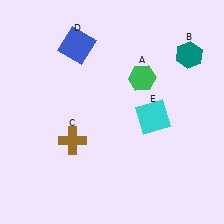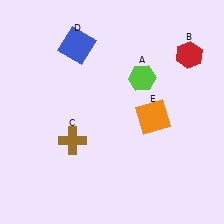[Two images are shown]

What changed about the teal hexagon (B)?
In Image 1, B is teal. In Image 2, it changed to red.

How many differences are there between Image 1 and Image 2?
There are 3 differences between the two images.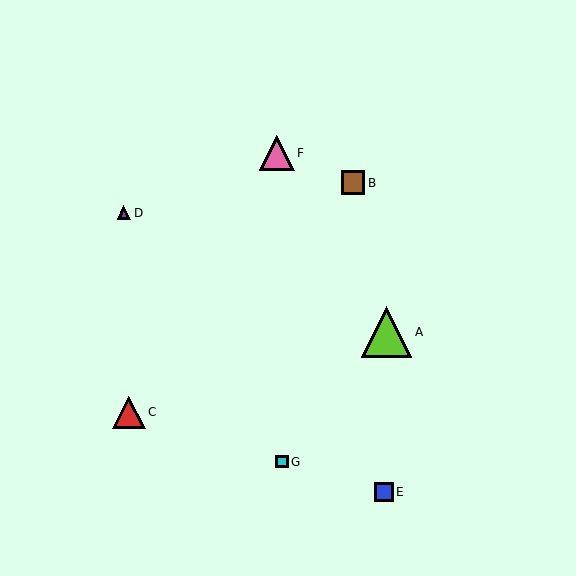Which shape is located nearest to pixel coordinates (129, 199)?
The purple triangle (labeled D) at (124, 213) is nearest to that location.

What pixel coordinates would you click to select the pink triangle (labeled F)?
Click at (277, 153) to select the pink triangle F.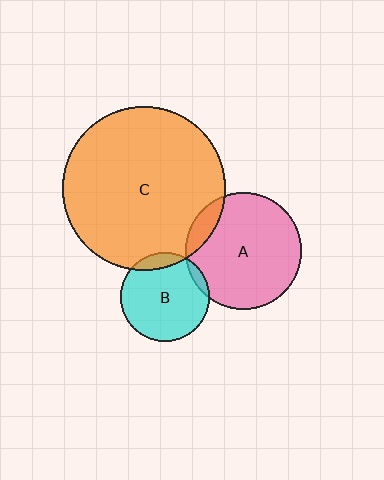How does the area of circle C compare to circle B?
Approximately 3.4 times.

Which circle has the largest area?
Circle C (orange).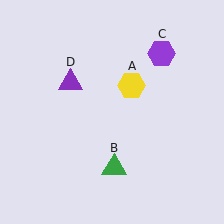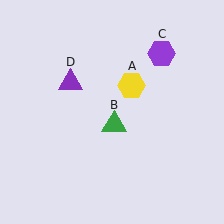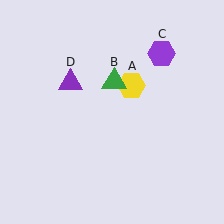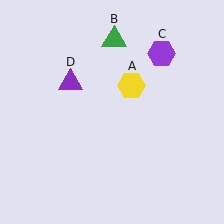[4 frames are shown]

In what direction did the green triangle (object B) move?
The green triangle (object B) moved up.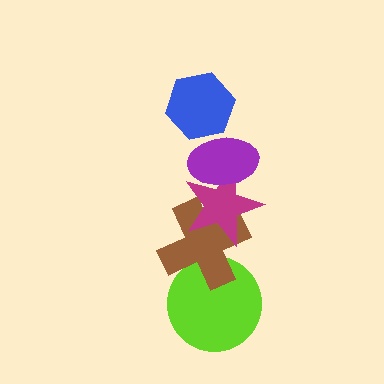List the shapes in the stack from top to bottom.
From top to bottom: the blue hexagon, the purple ellipse, the magenta star, the brown cross, the lime circle.